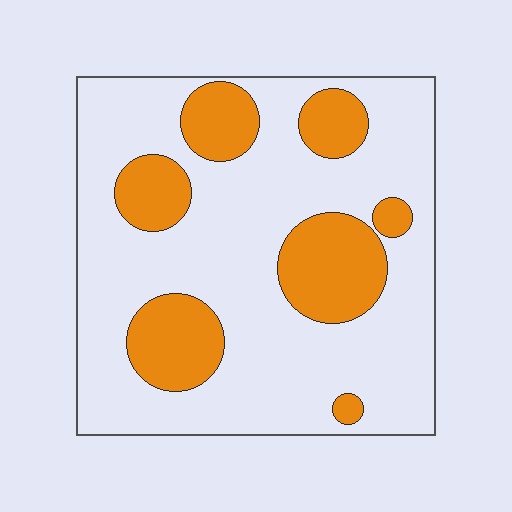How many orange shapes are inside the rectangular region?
7.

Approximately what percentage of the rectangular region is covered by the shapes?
Approximately 25%.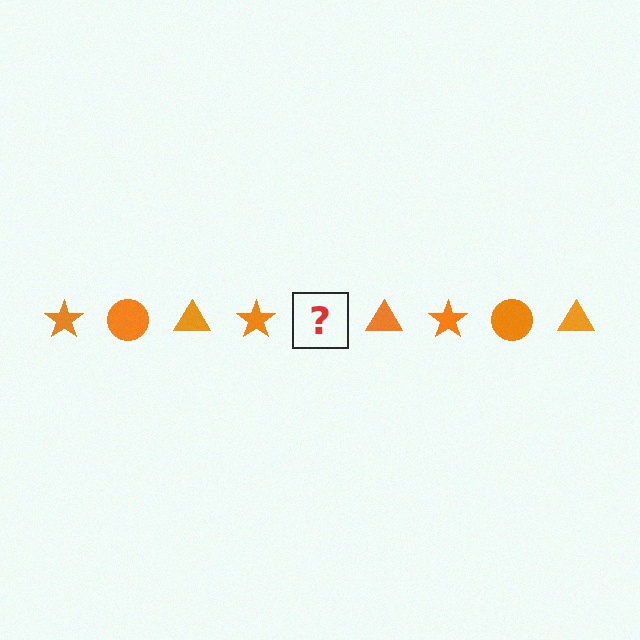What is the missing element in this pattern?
The missing element is an orange circle.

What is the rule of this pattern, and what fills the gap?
The rule is that the pattern cycles through star, circle, triangle shapes in orange. The gap should be filled with an orange circle.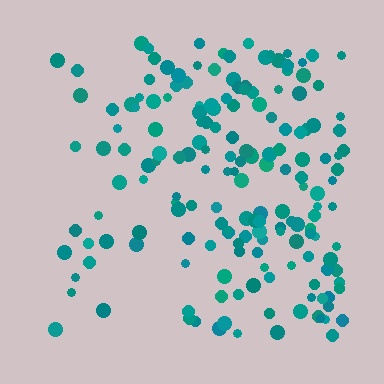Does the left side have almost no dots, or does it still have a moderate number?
Still a moderate number, just noticeably fewer than the right.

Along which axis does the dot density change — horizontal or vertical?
Horizontal.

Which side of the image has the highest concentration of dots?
The right.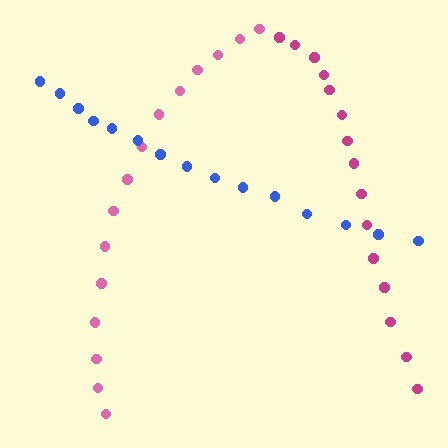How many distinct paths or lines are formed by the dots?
There are 3 distinct paths.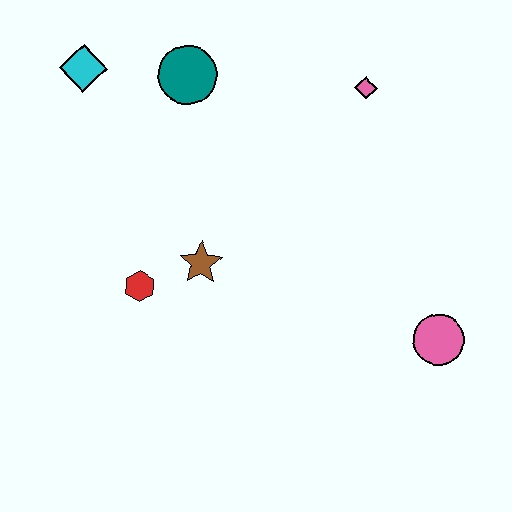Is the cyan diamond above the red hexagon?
Yes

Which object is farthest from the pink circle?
The cyan diamond is farthest from the pink circle.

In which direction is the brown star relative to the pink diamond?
The brown star is below the pink diamond.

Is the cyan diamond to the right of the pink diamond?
No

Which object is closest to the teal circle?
The cyan diamond is closest to the teal circle.